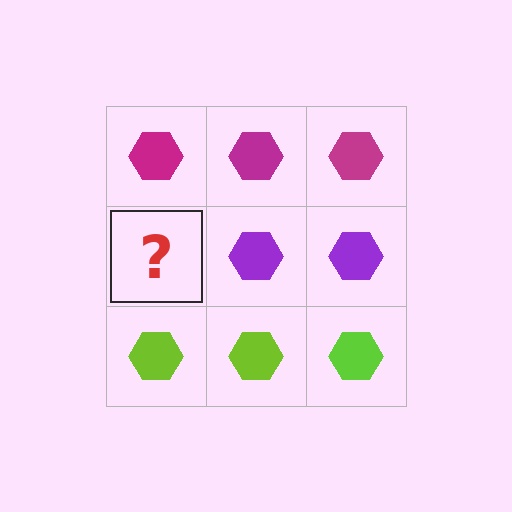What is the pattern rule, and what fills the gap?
The rule is that each row has a consistent color. The gap should be filled with a purple hexagon.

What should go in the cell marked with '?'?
The missing cell should contain a purple hexagon.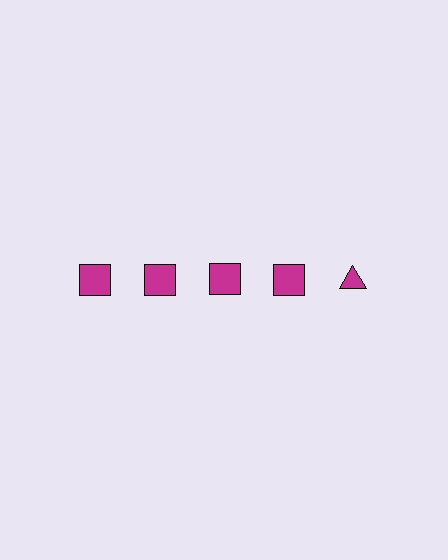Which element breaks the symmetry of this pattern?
The magenta triangle in the top row, rightmost column breaks the symmetry. All other shapes are magenta squares.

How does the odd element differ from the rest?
It has a different shape: triangle instead of square.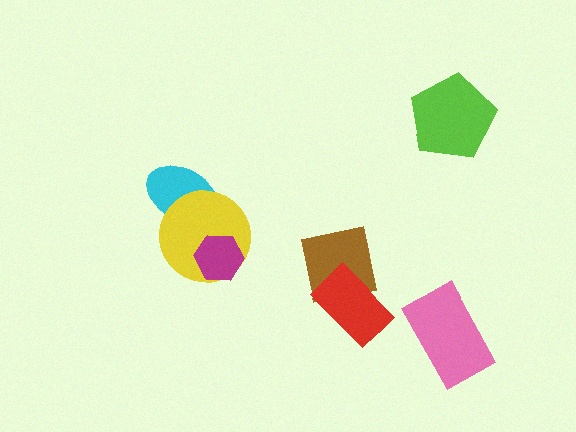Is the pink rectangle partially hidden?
No, no other shape covers it.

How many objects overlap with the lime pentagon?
0 objects overlap with the lime pentagon.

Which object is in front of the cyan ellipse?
The yellow circle is in front of the cyan ellipse.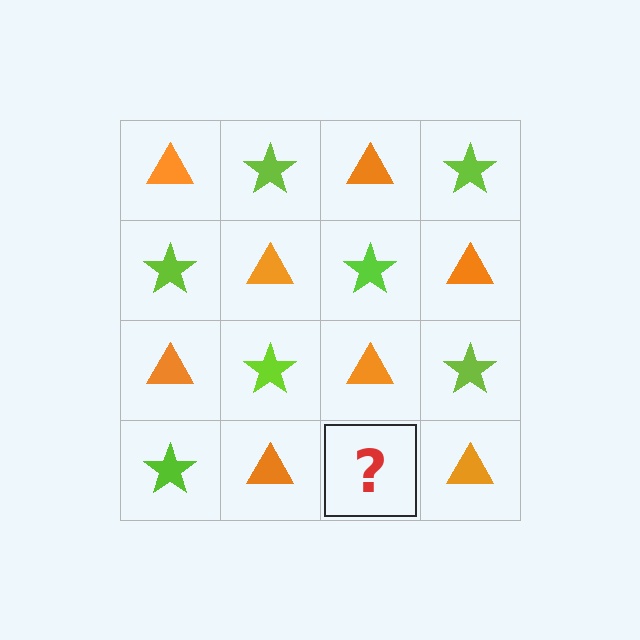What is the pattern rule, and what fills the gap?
The rule is that it alternates orange triangle and lime star in a checkerboard pattern. The gap should be filled with a lime star.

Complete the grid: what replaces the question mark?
The question mark should be replaced with a lime star.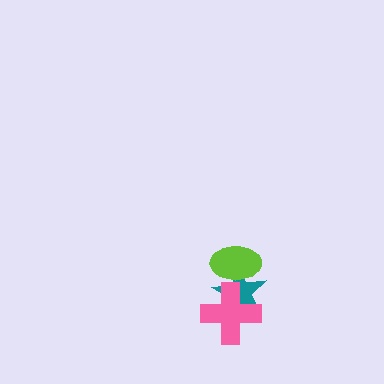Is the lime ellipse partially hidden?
No, no other shape covers it.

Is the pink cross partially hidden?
Yes, it is partially covered by another shape.